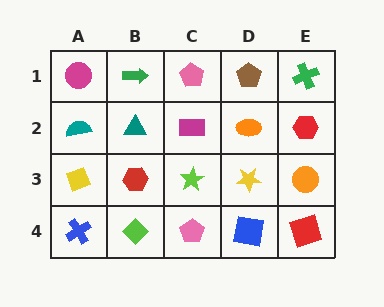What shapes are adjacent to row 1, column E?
A red hexagon (row 2, column E), a brown pentagon (row 1, column D).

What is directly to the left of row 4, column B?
A blue cross.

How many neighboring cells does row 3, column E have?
3.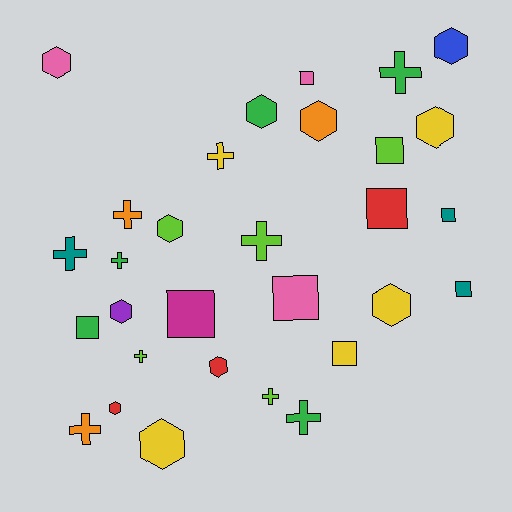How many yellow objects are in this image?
There are 5 yellow objects.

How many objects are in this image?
There are 30 objects.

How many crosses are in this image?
There are 10 crosses.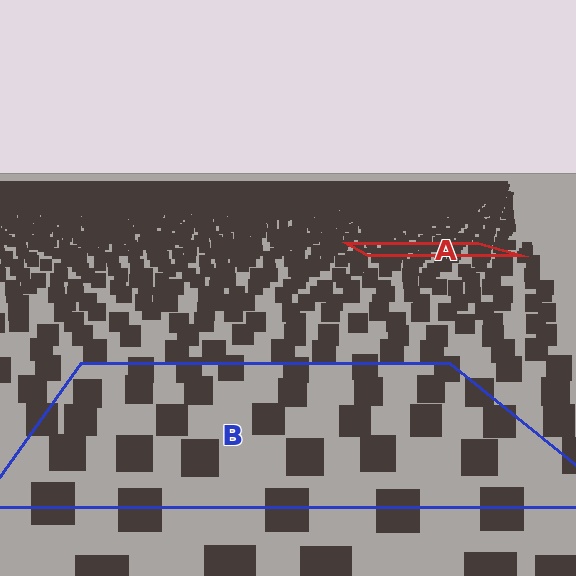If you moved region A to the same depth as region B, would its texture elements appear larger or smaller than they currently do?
They would appear larger. At a closer depth, the same texture elements are projected at a bigger on-screen size.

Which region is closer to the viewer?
Region B is closer. The texture elements there are larger and more spread out.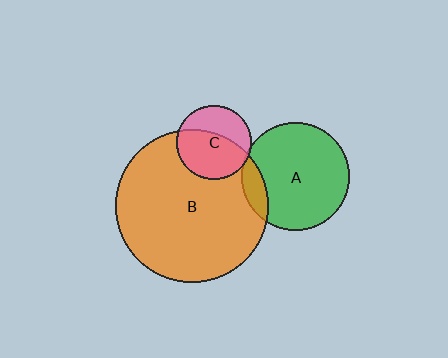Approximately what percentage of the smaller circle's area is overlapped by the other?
Approximately 60%.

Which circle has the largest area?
Circle B (orange).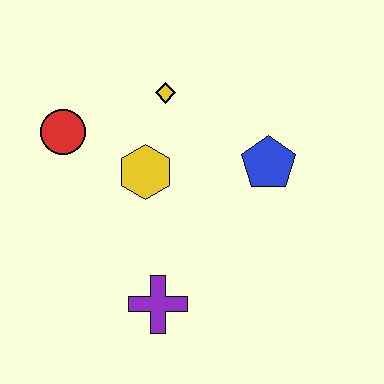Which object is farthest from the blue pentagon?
The red circle is farthest from the blue pentagon.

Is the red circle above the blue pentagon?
Yes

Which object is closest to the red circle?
The yellow hexagon is closest to the red circle.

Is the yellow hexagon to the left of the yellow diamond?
Yes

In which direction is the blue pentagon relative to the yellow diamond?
The blue pentagon is to the right of the yellow diamond.